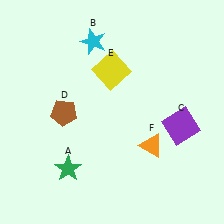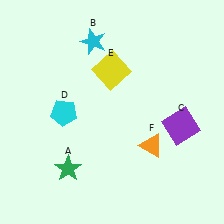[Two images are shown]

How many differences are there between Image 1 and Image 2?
There is 1 difference between the two images.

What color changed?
The pentagon (D) changed from brown in Image 1 to cyan in Image 2.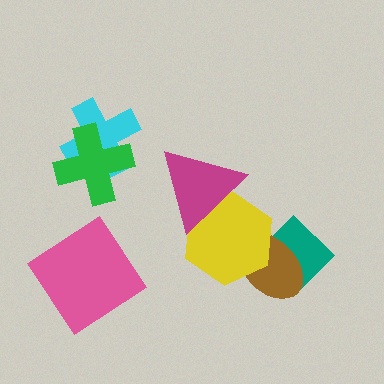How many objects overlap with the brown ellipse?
2 objects overlap with the brown ellipse.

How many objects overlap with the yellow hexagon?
3 objects overlap with the yellow hexagon.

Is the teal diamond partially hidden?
Yes, it is partially covered by another shape.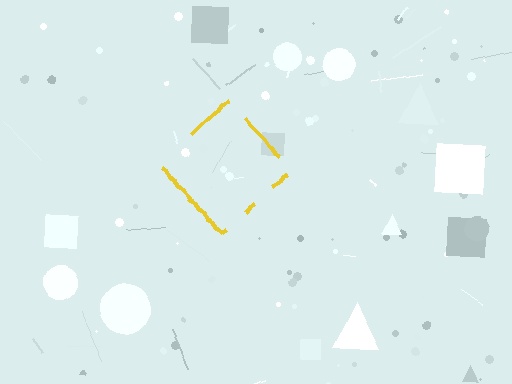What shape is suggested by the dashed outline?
The dashed outline suggests a diamond.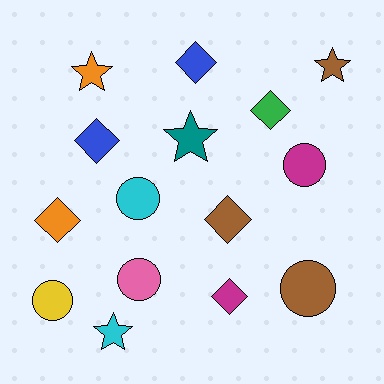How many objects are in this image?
There are 15 objects.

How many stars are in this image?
There are 4 stars.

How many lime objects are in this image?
There are no lime objects.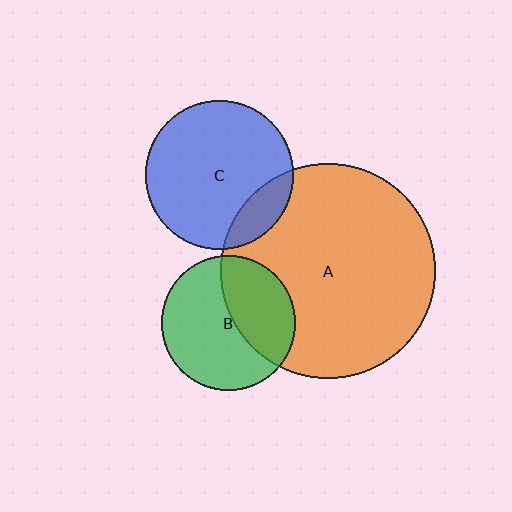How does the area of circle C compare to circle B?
Approximately 1.2 times.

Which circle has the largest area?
Circle A (orange).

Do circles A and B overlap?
Yes.